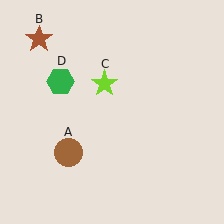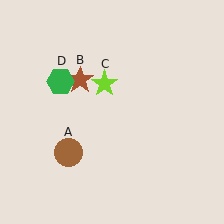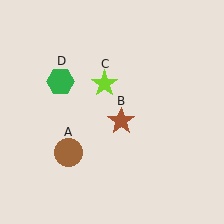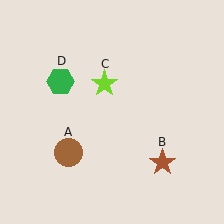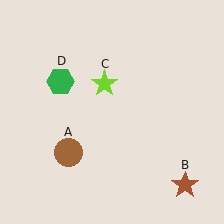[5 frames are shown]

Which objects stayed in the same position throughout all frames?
Brown circle (object A) and lime star (object C) and green hexagon (object D) remained stationary.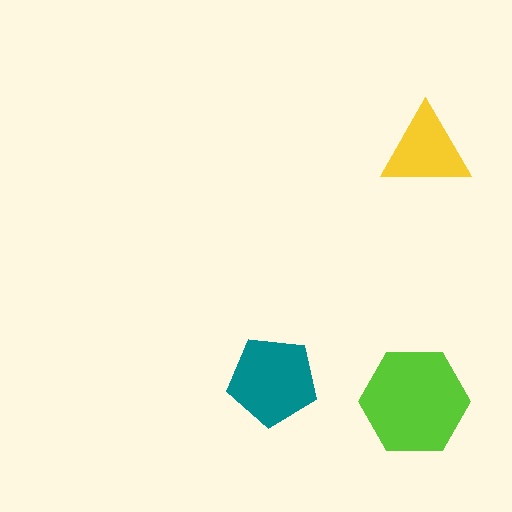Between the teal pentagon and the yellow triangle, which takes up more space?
The teal pentagon.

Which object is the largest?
The lime hexagon.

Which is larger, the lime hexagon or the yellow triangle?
The lime hexagon.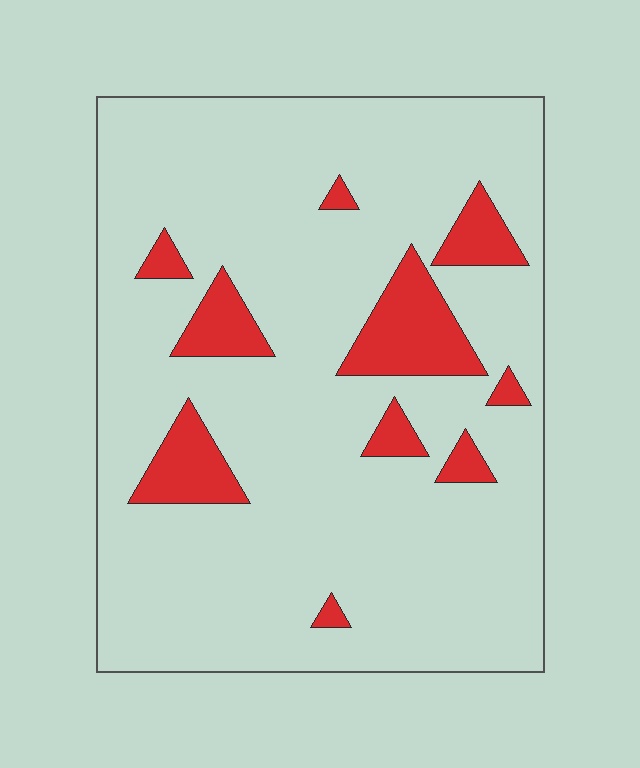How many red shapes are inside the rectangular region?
10.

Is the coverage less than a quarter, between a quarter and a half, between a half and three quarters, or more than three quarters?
Less than a quarter.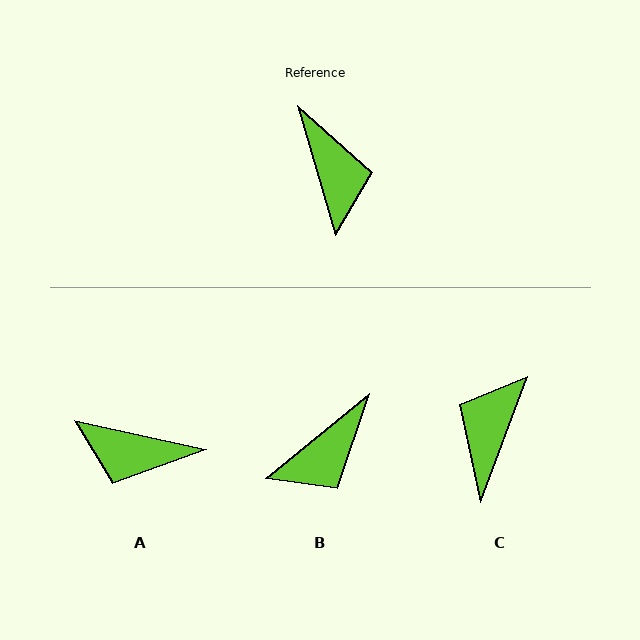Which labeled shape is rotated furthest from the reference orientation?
C, about 143 degrees away.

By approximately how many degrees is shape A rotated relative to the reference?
Approximately 118 degrees clockwise.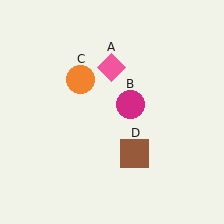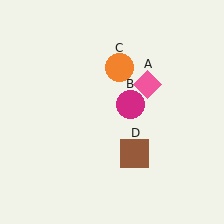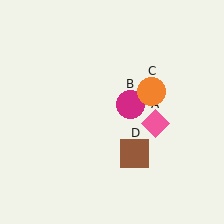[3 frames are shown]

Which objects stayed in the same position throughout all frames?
Magenta circle (object B) and brown square (object D) remained stationary.